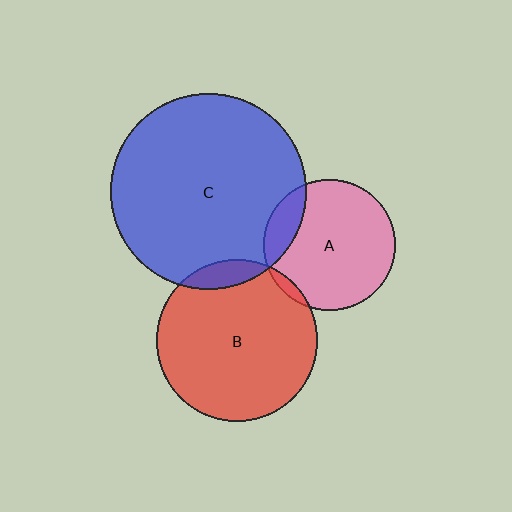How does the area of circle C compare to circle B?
Approximately 1.5 times.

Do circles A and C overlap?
Yes.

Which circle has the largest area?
Circle C (blue).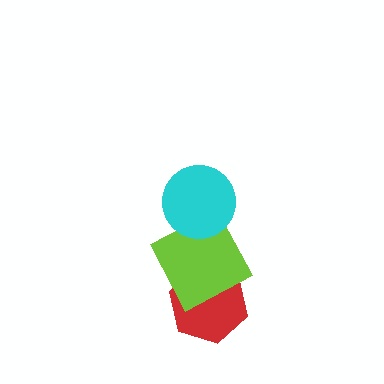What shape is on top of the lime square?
The cyan circle is on top of the lime square.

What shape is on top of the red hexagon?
The lime square is on top of the red hexagon.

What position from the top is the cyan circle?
The cyan circle is 1st from the top.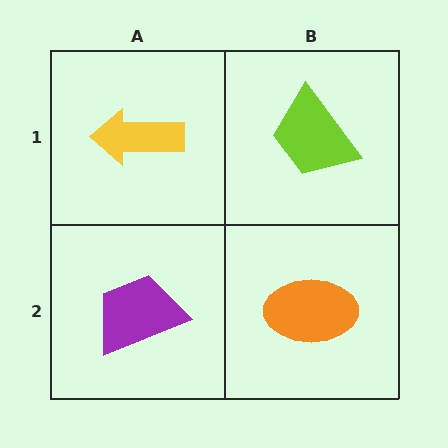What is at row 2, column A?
A purple trapezoid.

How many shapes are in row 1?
2 shapes.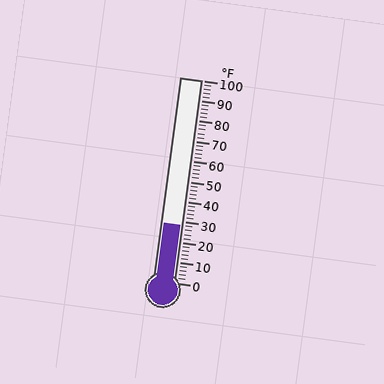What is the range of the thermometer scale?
The thermometer scale ranges from 0°F to 100°F.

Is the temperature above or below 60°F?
The temperature is below 60°F.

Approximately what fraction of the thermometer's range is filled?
The thermometer is filled to approximately 30% of its range.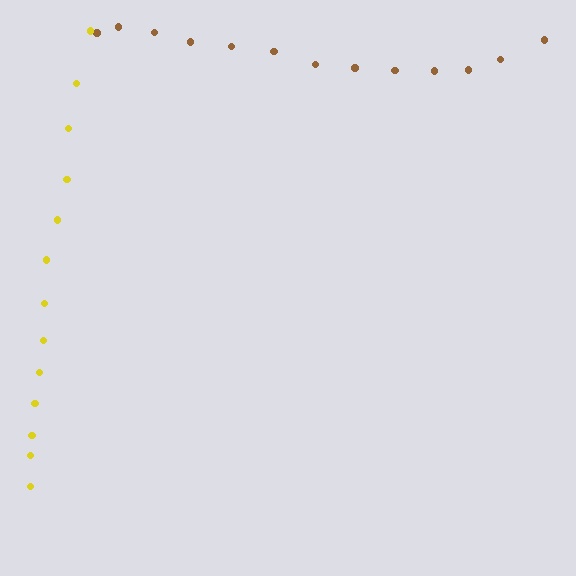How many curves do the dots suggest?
There are 2 distinct paths.